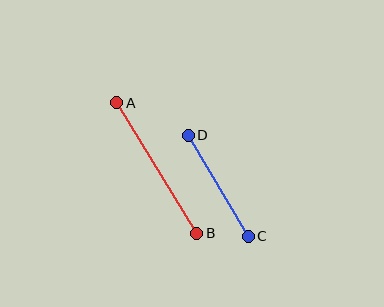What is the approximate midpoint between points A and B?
The midpoint is at approximately (157, 168) pixels.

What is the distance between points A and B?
The distance is approximately 153 pixels.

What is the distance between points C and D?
The distance is approximately 118 pixels.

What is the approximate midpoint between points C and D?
The midpoint is at approximately (218, 186) pixels.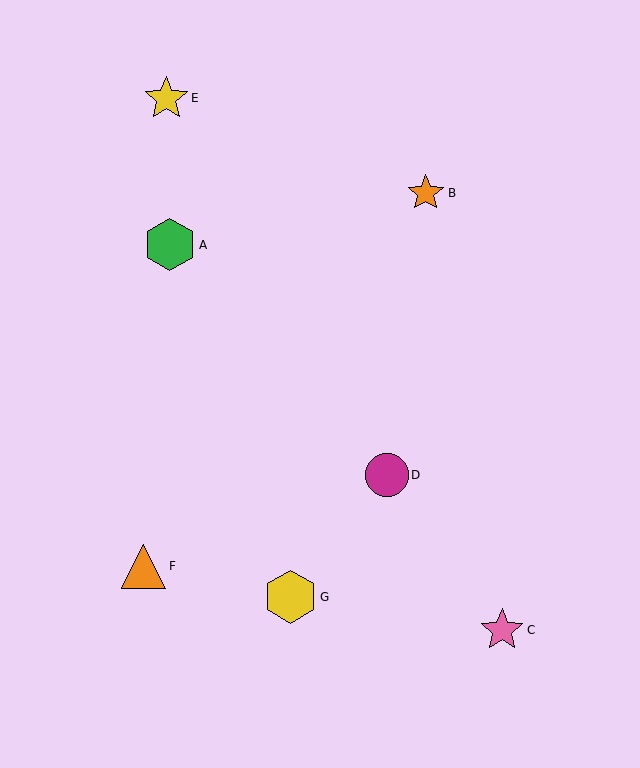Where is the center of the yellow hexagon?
The center of the yellow hexagon is at (291, 597).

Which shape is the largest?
The yellow hexagon (labeled G) is the largest.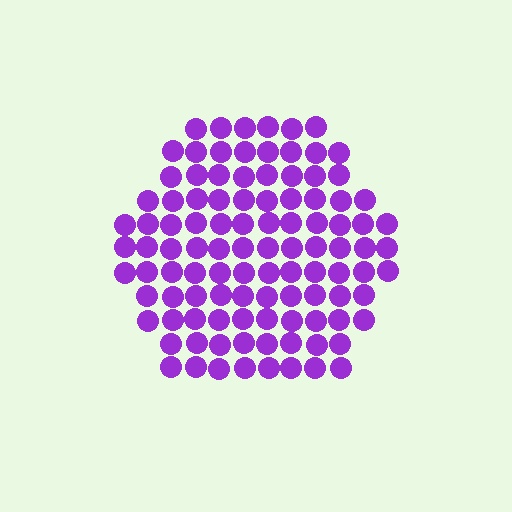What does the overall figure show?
The overall figure shows a hexagon.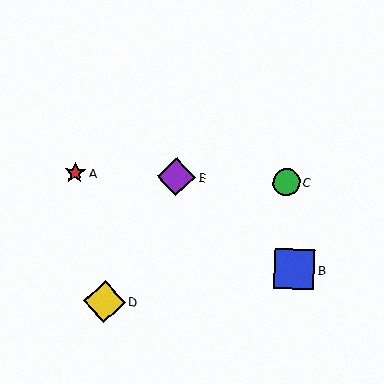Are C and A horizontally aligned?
Yes, both are at y≈182.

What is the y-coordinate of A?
Object A is at y≈173.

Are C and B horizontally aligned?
No, C is at y≈182 and B is at y≈269.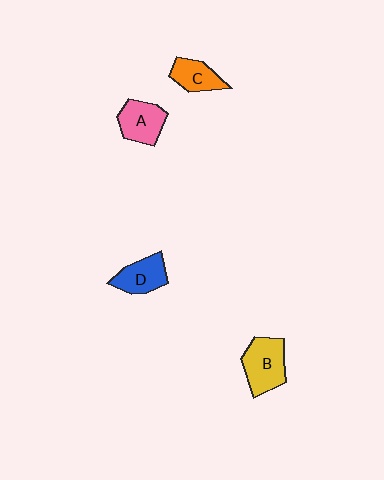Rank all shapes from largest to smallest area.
From largest to smallest: B (yellow), A (pink), D (blue), C (orange).